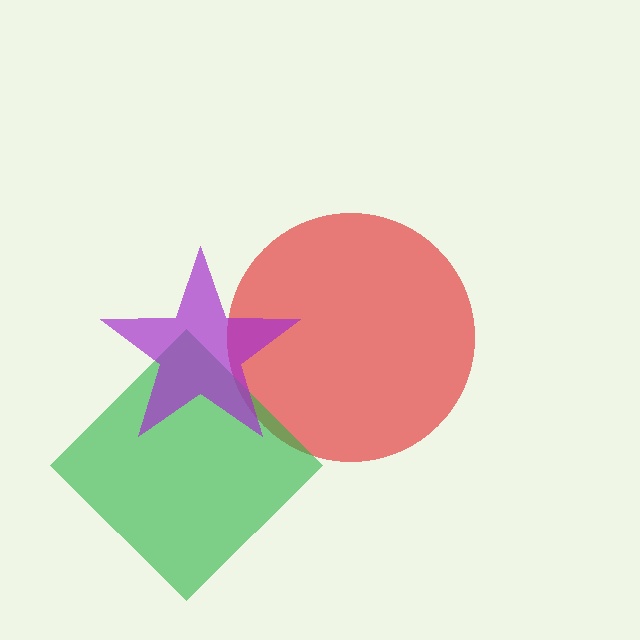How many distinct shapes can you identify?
There are 3 distinct shapes: a red circle, a green diamond, a purple star.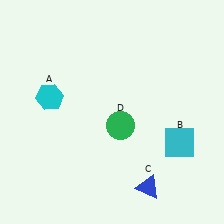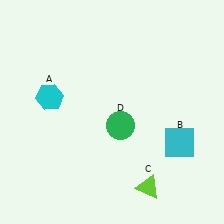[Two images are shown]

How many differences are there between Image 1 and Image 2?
There is 1 difference between the two images.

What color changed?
The triangle (C) changed from blue in Image 1 to lime in Image 2.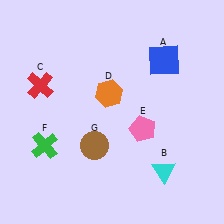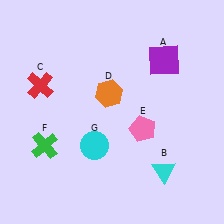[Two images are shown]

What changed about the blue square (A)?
In Image 1, A is blue. In Image 2, it changed to purple.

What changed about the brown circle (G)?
In Image 1, G is brown. In Image 2, it changed to cyan.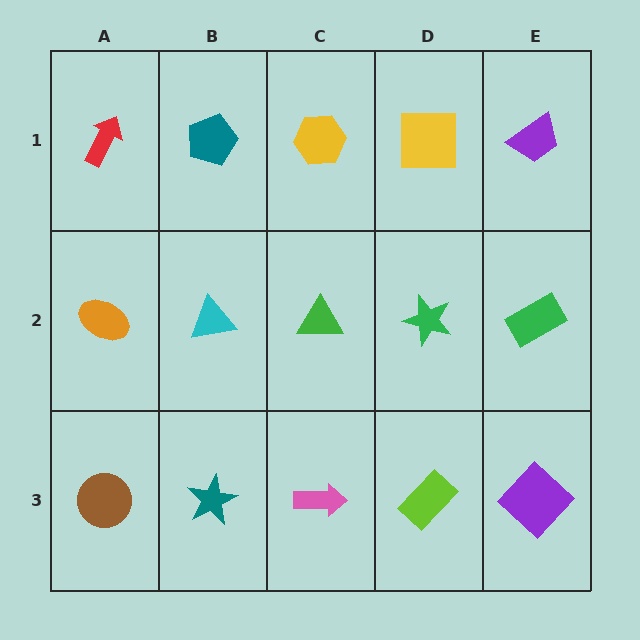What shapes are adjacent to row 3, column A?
An orange ellipse (row 2, column A), a teal star (row 3, column B).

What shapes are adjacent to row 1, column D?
A green star (row 2, column D), a yellow hexagon (row 1, column C), a purple trapezoid (row 1, column E).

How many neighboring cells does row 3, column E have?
2.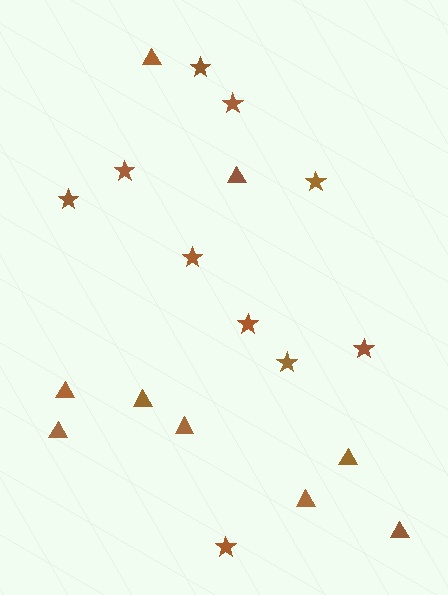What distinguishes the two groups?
There are 2 groups: one group of triangles (9) and one group of stars (10).